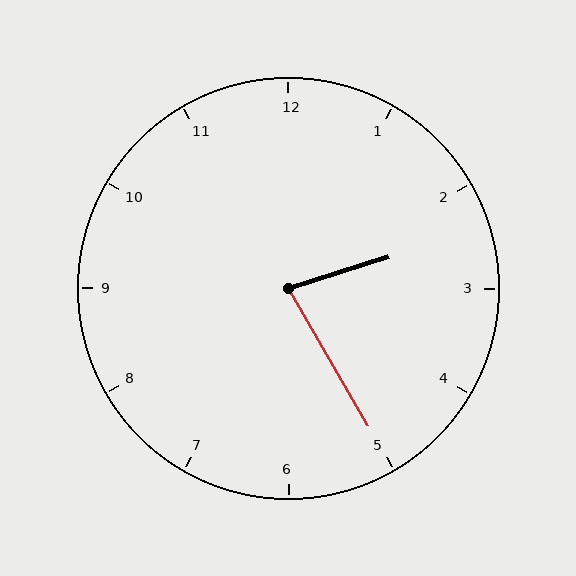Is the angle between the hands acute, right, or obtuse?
It is acute.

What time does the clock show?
2:25.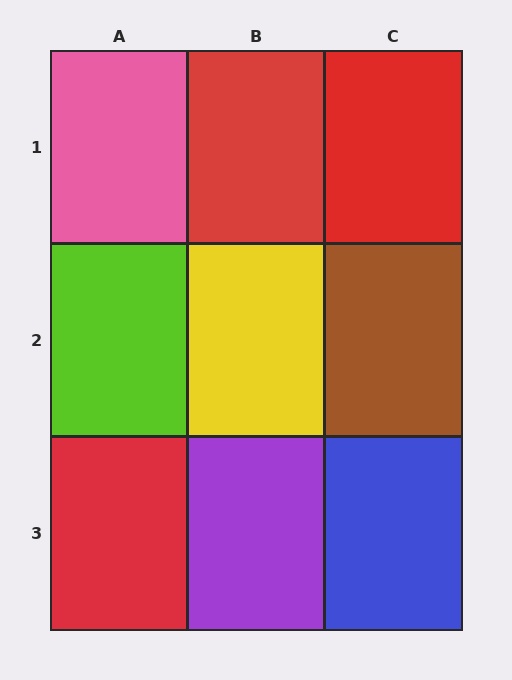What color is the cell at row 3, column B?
Purple.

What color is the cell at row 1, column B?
Red.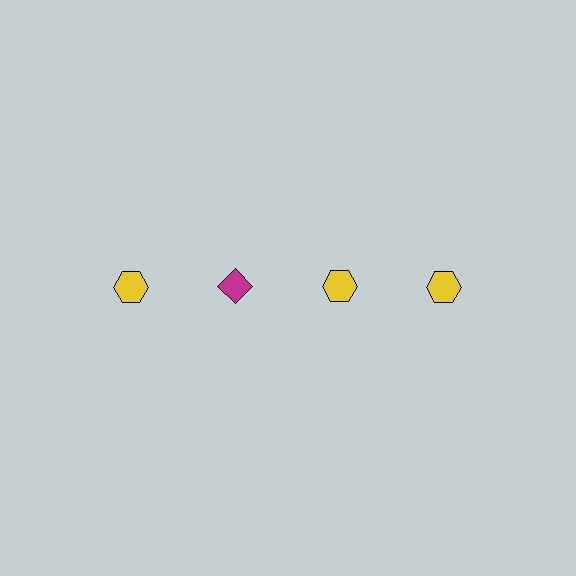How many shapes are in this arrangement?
There are 4 shapes arranged in a grid pattern.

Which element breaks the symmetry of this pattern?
The magenta diamond in the top row, second from left column breaks the symmetry. All other shapes are yellow hexagons.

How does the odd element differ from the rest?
It differs in both color (magenta instead of yellow) and shape (diamond instead of hexagon).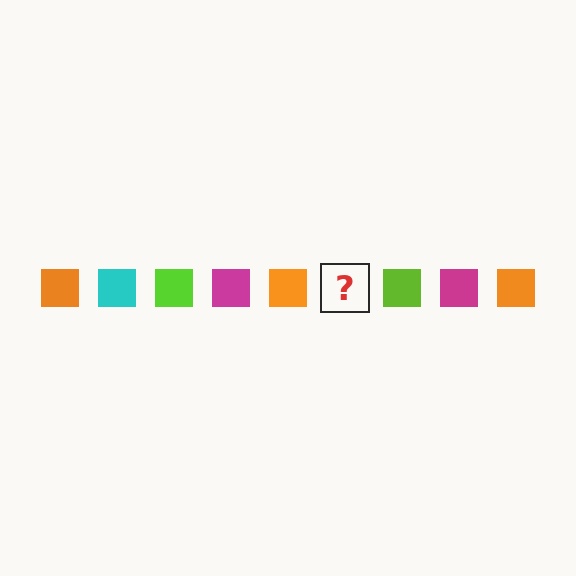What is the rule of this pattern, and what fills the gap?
The rule is that the pattern cycles through orange, cyan, lime, magenta squares. The gap should be filled with a cyan square.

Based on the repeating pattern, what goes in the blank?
The blank should be a cyan square.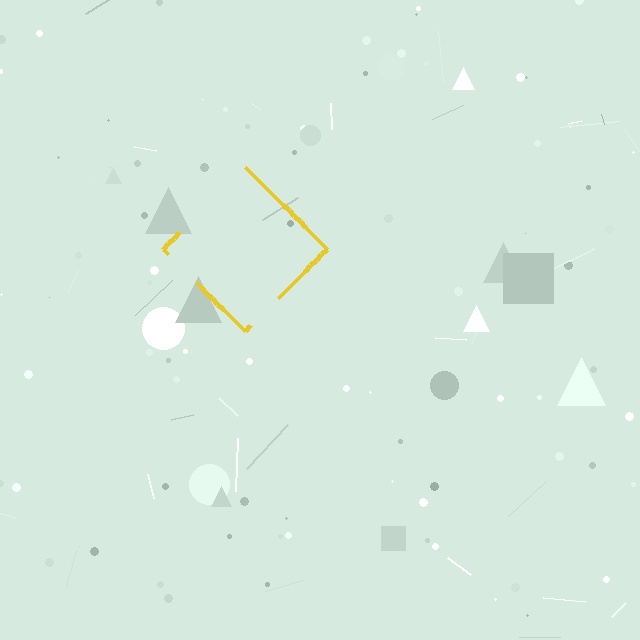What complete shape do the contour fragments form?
The contour fragments form a diamond.